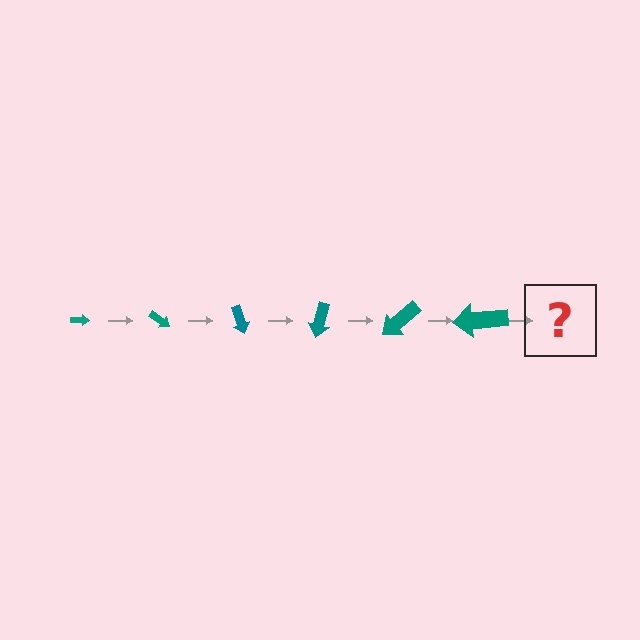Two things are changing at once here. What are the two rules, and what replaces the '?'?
The two rules are that the arrow grows larger each step and it rotates 35 degrees each step. The '?' should be an arrow, larger than the previous one and rotated 210 degrees from the start.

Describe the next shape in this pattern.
It should be an arrow, larger than the previous one and rotated 210 degrees from the start.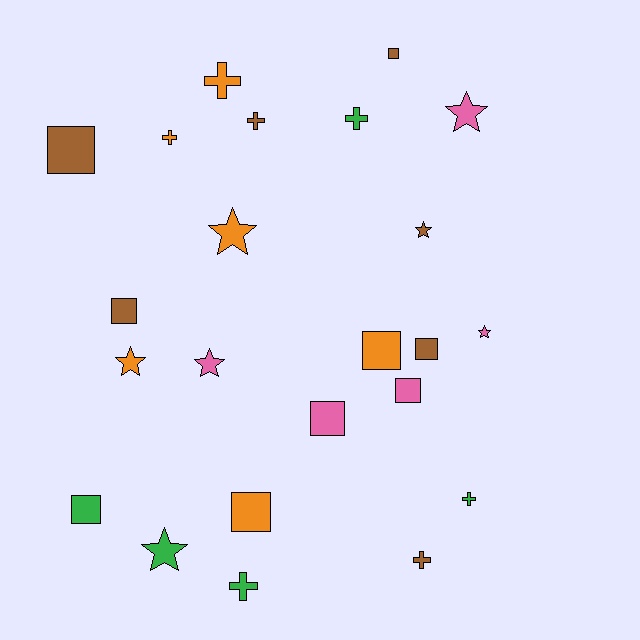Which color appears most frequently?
Brown, with 7 objects.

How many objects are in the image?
There are 23 objects.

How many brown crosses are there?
There are 2 brown crosses.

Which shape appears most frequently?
Square, with 9 objects.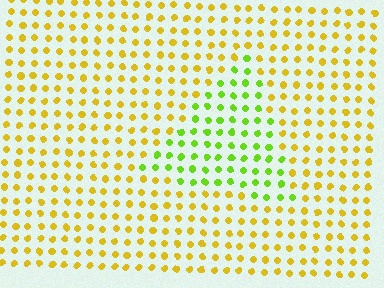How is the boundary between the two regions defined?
The boundary is defined purely by a slight shift in hue (about 46 degrees). Spacing, size, and orientation are identical on both sides.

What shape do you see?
I see a triangle.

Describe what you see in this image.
The image is filled with small yellow elements in a uniform arrangement. A triangle-shaped region is visible where the elements are tinted to a slightly different hue, forming a subtle color boundary.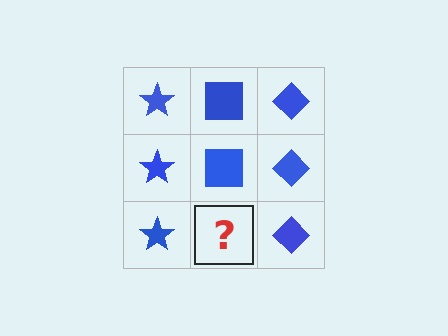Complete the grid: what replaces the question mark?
The question mark should be replaced with a blue square.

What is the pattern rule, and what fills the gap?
The rule is that each column has a consistent shape. The gap should be filled with a blue square.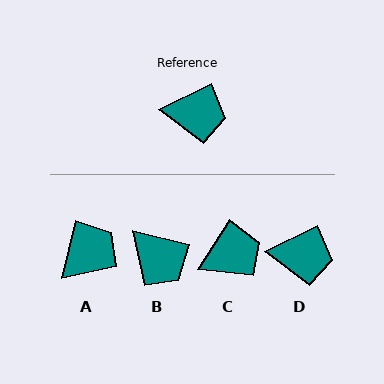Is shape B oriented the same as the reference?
No, it is off by about 40 degrees.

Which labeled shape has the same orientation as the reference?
D.